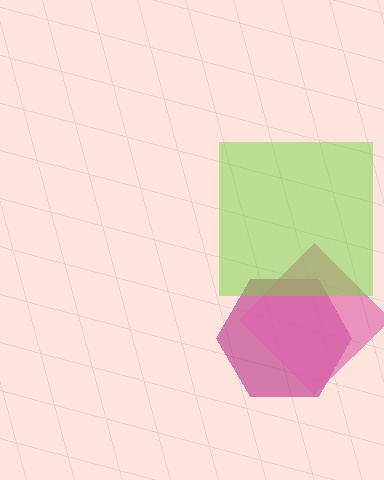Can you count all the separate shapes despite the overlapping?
Yes, there are 3 separate shapes.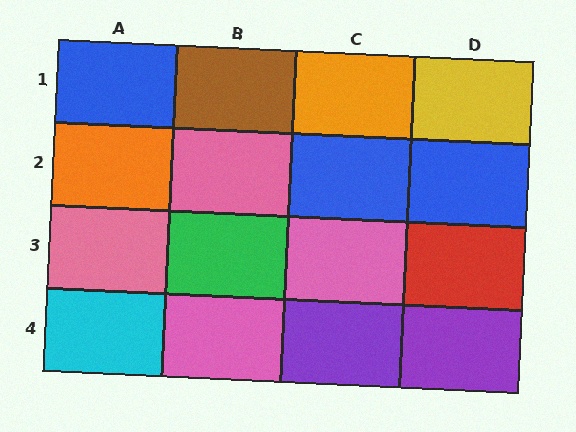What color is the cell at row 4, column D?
Purple.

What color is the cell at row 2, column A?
Orange.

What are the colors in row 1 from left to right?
Blue, brown, orange, yellow.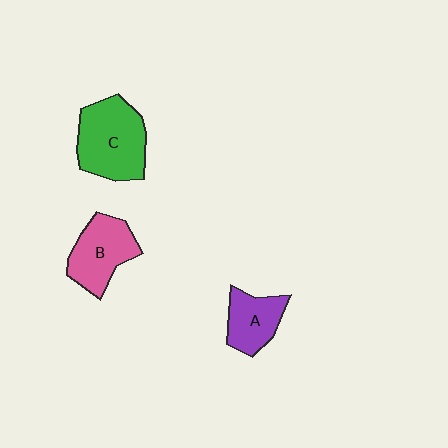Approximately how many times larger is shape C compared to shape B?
Approximately 1.3 times.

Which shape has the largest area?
Shape C (green).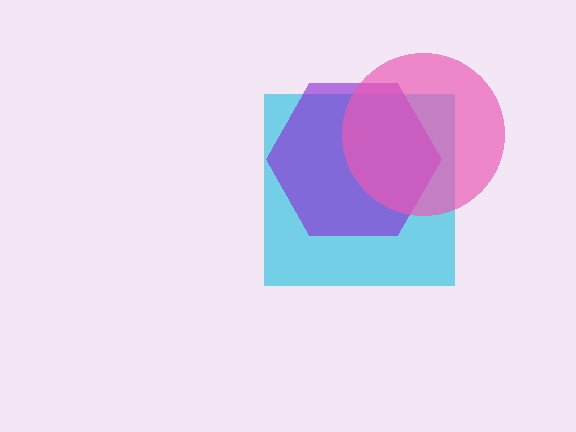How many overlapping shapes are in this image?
There are 3 overlapping shapes in the image.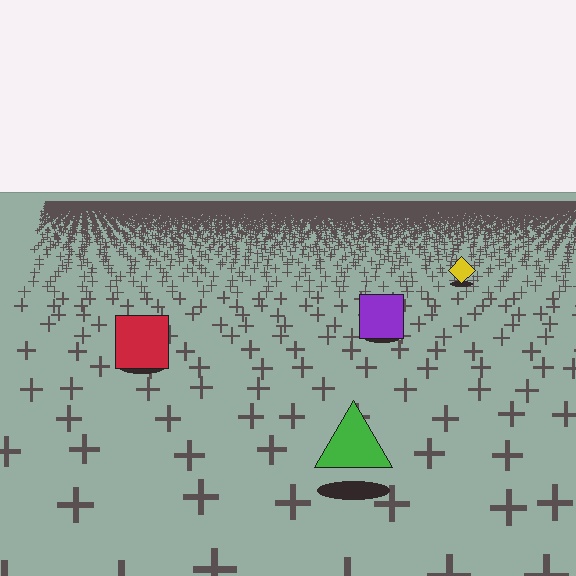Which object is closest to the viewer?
The green triangle is closest. The texture marks near it are larger and more spread out.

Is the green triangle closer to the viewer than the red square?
Yes. The green triangle is closer — you can tell from the texture gradient: the ground texture is coarser near it.